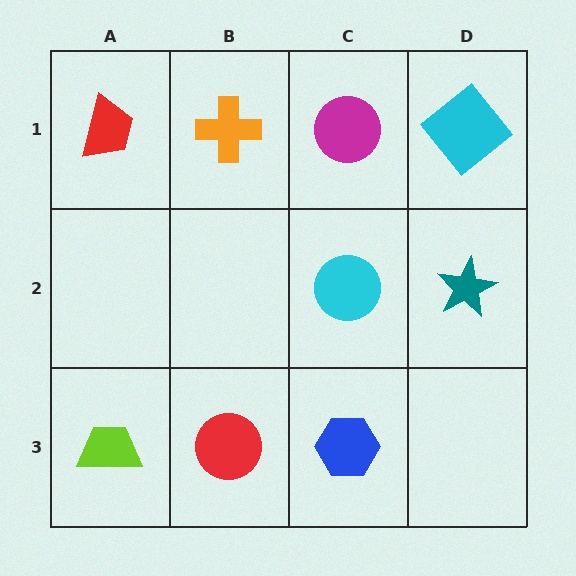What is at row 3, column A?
A lime trapezoid.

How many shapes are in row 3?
3 shapes.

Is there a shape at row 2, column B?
No, that cell is empty.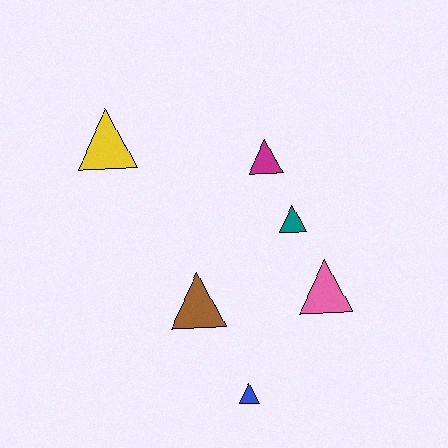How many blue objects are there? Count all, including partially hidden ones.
There is 1 blue object.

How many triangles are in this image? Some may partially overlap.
There are 6 triangles.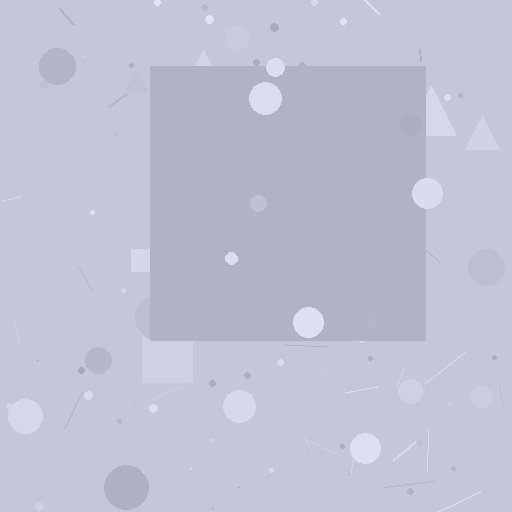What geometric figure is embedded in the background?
A square is embedded in the background.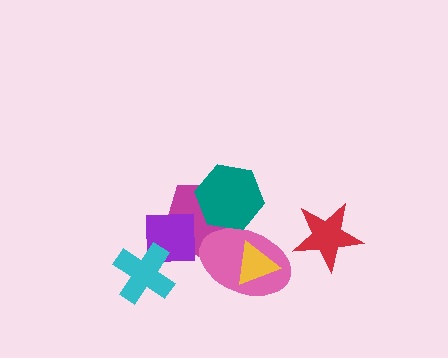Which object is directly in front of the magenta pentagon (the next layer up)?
The teal hexagon is directly in front of the magenta pentagon.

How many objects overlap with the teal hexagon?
2 objects overlap with the teal hexagon.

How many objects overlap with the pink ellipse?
3 objects overlap with the pink ellipse.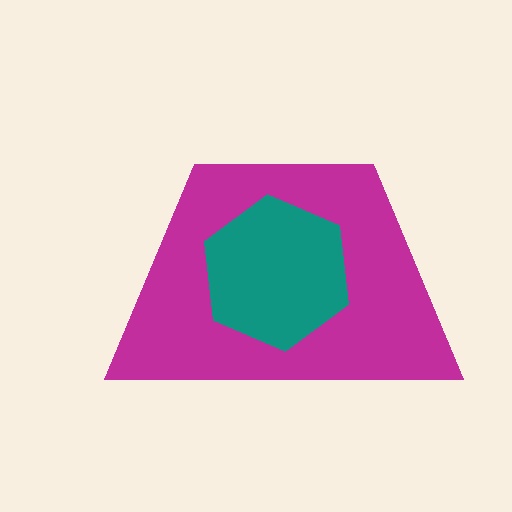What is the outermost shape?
The magenta trapezoid.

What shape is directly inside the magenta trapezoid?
The teal hexagon.